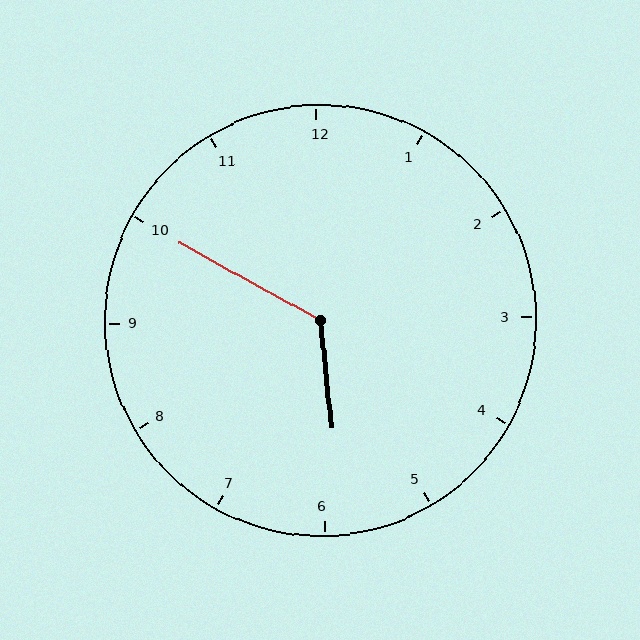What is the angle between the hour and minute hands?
Approximately 125 degrees.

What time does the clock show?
5:50.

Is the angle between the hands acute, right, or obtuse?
It is obtuse.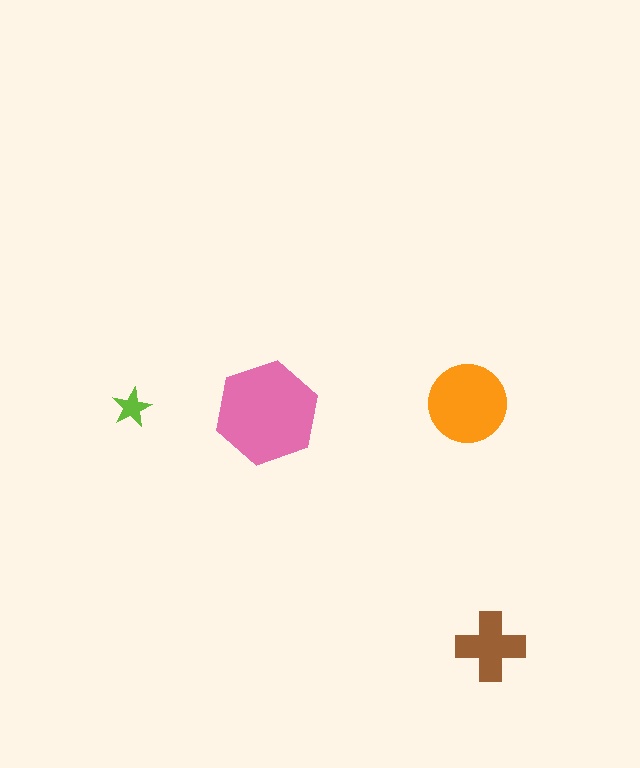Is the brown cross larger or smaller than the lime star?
Larger.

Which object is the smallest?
The lime star.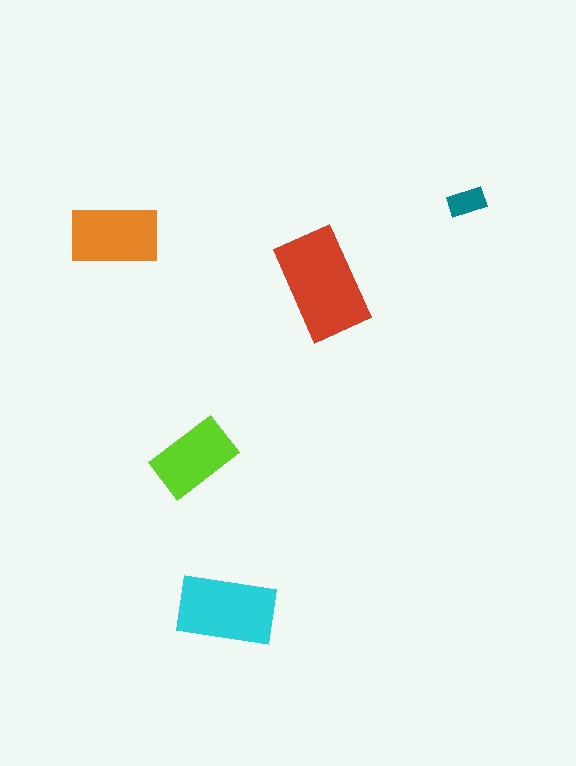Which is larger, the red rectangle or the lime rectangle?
The red one.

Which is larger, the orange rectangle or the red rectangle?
The red one.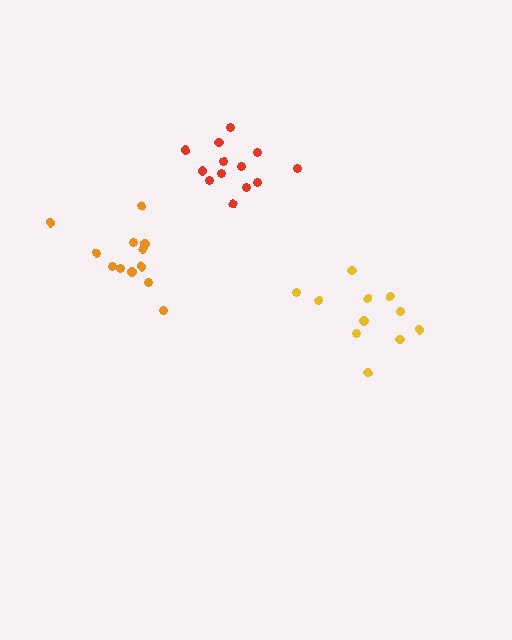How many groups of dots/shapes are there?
There are 3 groups.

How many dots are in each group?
Group 1: 13 dots, Group 2: 12 dots, Group 3: 11 dots (36 total).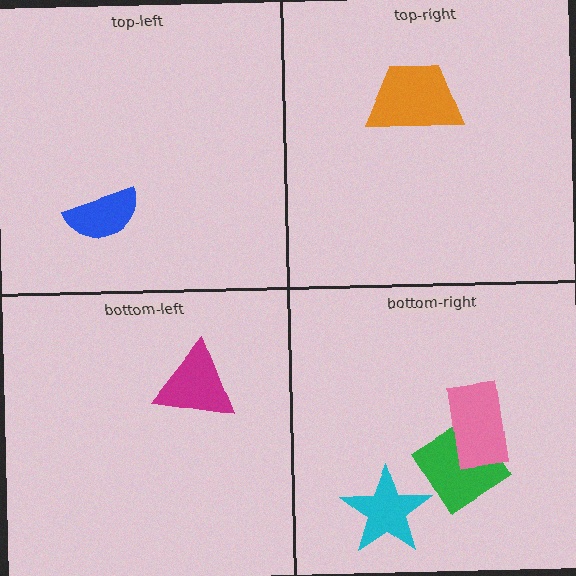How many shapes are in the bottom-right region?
3.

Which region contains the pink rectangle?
The bottom-right region.